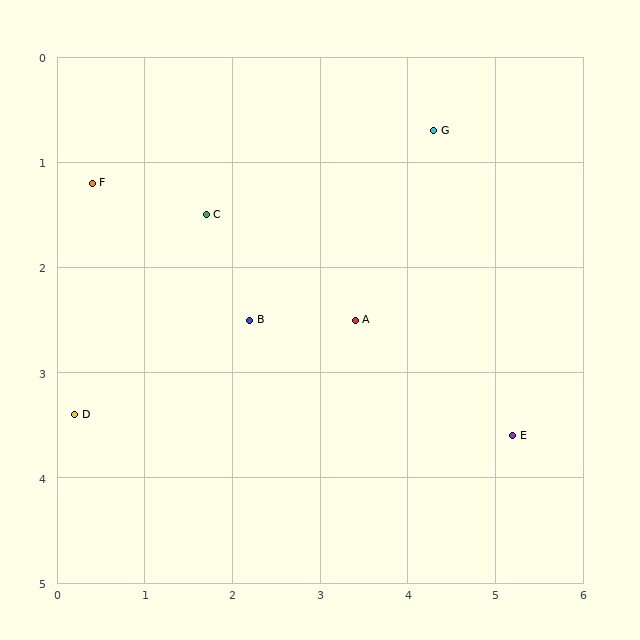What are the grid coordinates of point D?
Point D is at approximately (0.2, 3.4).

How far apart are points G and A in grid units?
Points G and A are about 2.0 grid units apart.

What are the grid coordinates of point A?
Point A is at approximately (3.4, 2.5).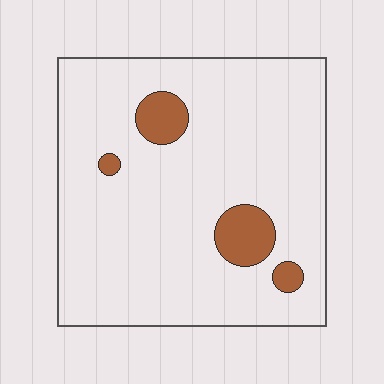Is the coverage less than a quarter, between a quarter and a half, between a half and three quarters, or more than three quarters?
Less than a quarter.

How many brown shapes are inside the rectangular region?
4.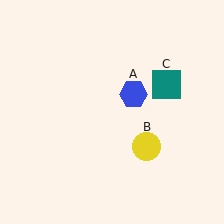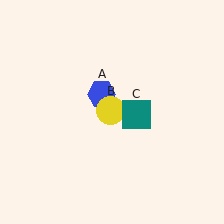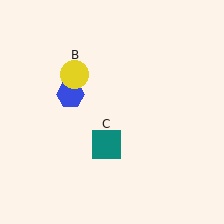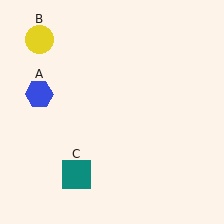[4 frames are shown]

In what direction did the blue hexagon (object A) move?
The blue hexagon (object A) moved left.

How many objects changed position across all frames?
3 objects changed position: blue hexagon (object A), yellow circle (object B), teal square (object C).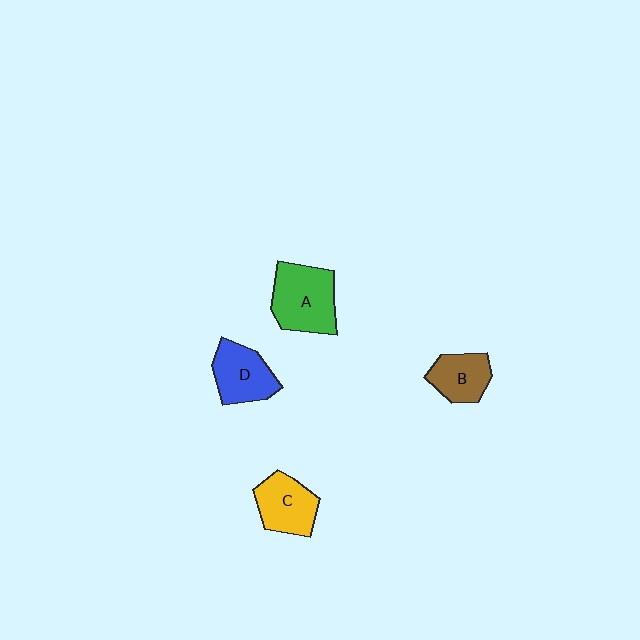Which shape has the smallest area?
Shape B (brown).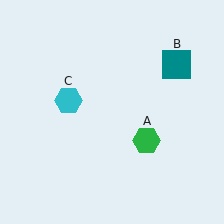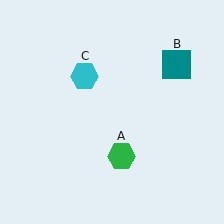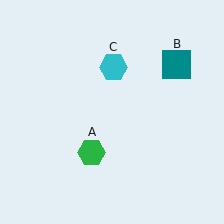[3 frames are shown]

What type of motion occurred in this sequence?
The green hexagon (object A), cyan hexagon (object C) rotated clockwise around the center of the scene.